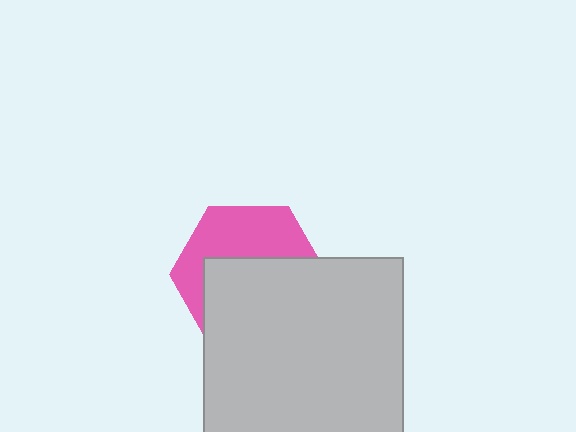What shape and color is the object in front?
The object in front is a light gray square.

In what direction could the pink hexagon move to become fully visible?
The pink hexagon could move up. That would shift it out from behind the light gray square entirely.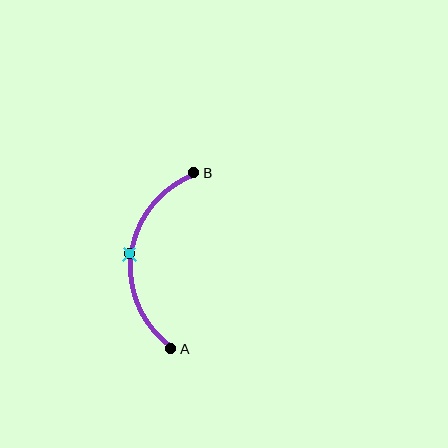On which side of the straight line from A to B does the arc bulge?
The arc bulges to the left of the straight line connecting A and B.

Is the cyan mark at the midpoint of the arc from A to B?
Yes. The cyan mark lies on the arc at equal arc-length from both A and B — it is the arc midpoint.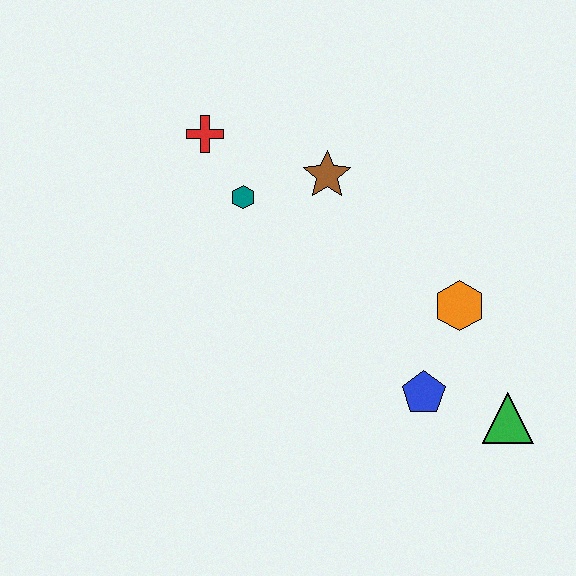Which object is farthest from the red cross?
The green triangle is farthest from the red cross.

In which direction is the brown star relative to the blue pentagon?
The brown star is above the blue pentagon.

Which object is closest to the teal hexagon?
The red cross is closest to the teal hexagon.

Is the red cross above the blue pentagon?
Yes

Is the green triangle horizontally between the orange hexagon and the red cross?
No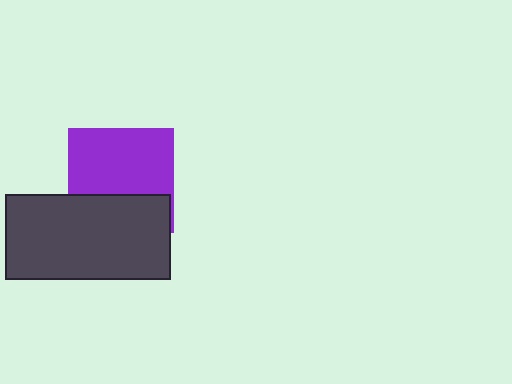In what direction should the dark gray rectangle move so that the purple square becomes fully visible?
The dark gray rectangle should move down. That is the shortest direction to clear the overlap and leave the purple square fully visible.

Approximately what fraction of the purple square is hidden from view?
Roughly 37% of the purple square is hidden behind the dark gray rectangle.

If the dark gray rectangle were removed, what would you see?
You would see the complete purple square.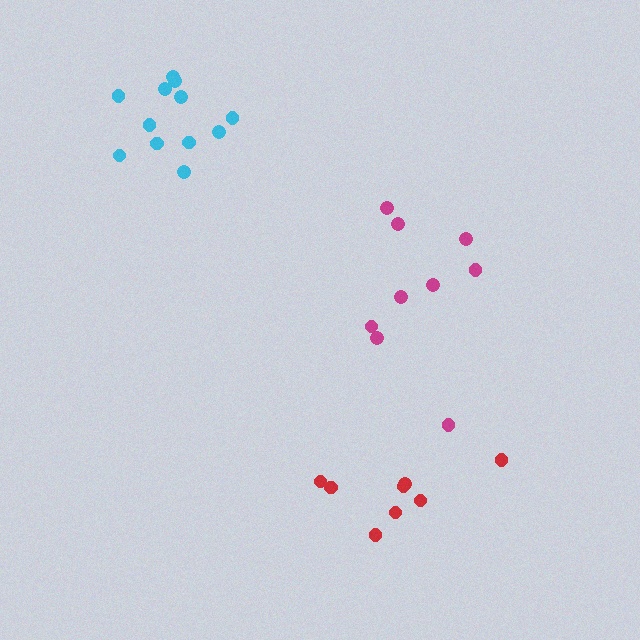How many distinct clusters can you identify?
There are 3 distinct clusters.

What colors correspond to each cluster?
The clusters are colored: magenta, red, cyan.